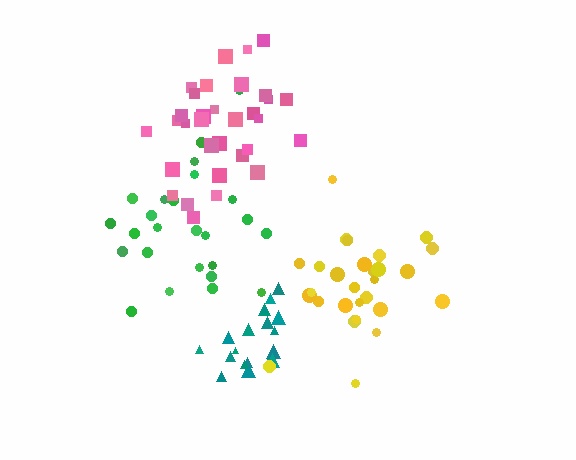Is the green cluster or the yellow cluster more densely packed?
Yellow.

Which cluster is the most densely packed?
Teal.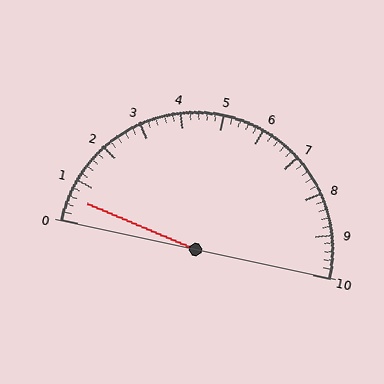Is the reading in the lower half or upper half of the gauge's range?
The reading is in the lower half of the range (0 to 10).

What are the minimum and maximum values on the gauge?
The gauge ranges from 0 to 10.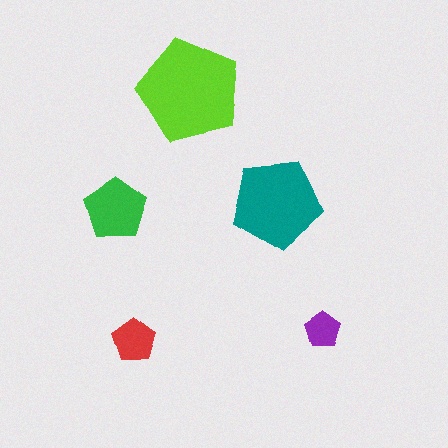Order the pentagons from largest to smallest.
the lime one, the teal one, the green one, the red one, the purple one.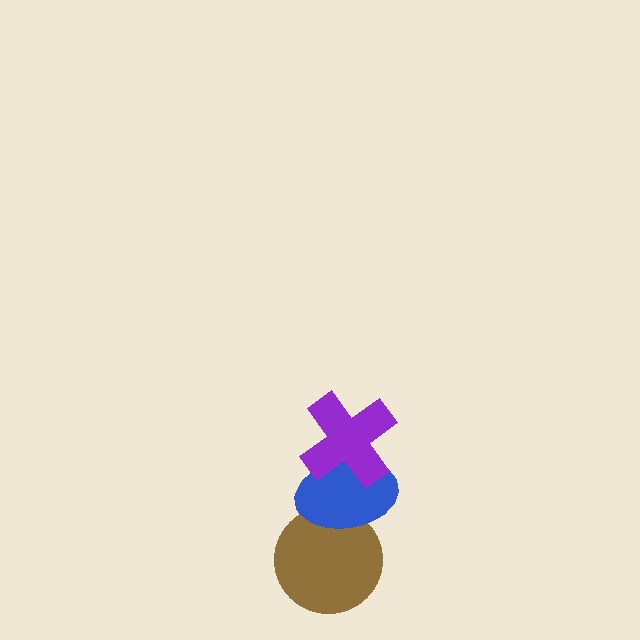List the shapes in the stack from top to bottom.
From top to bottom: the purple cross, the blue ellipse, the brown circle.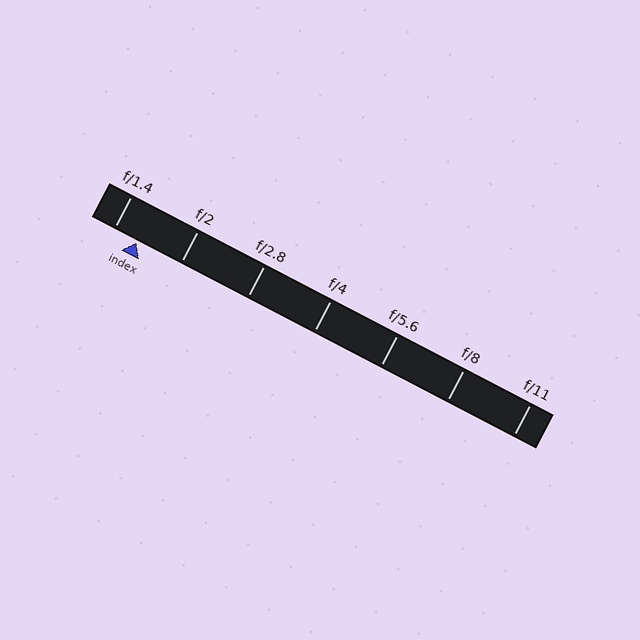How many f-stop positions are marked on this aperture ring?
There are 7 f-stop positions marked.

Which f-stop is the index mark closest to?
The index mark is closest to f/1.4.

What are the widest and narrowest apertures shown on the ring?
The widest aperture shown is f/1.4 and the narrowest is f/11.